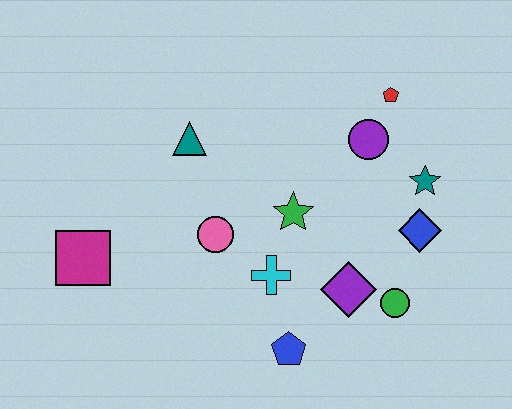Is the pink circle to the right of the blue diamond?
No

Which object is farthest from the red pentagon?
The magenta square is farthest from the red pentagon.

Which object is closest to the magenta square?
The pink circle is closest to the magenta square.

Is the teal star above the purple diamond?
Yes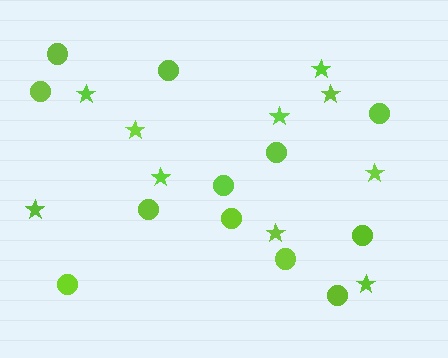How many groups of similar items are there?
There are 2 groups: one group of circles (12) and one group of stars (10).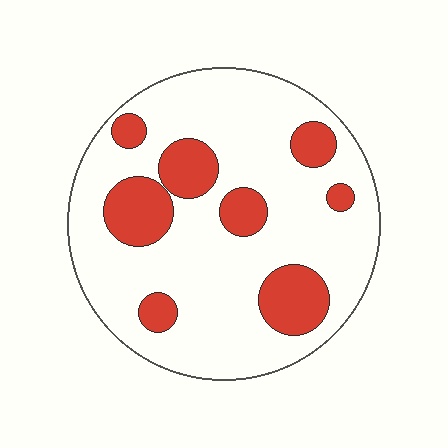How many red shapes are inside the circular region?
8.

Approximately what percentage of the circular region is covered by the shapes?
Approximately 25%.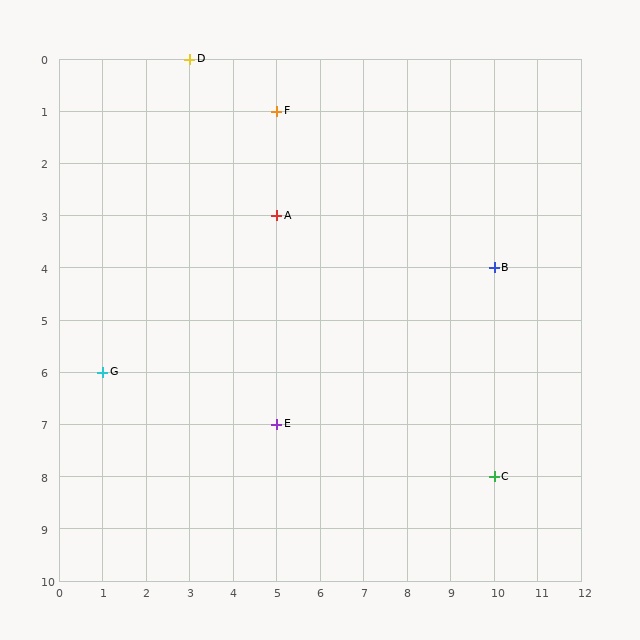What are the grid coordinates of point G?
Point G is at grid coordinates (1, 6).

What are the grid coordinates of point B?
Point B is at grid coordinates (10, 4).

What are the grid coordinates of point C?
Point C is at grid coordinates (10, 8).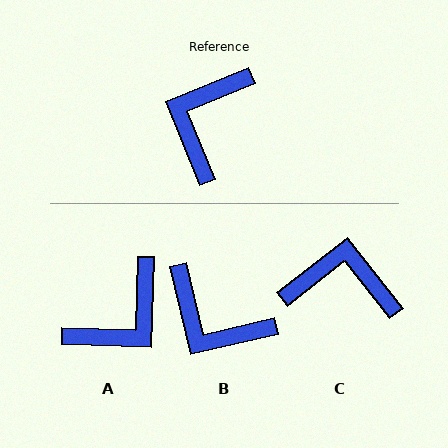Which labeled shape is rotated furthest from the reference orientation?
A, about 156 degrees away.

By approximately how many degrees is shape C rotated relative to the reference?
Approximately 74 degrees clockwise.